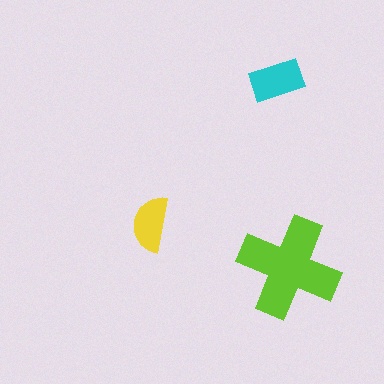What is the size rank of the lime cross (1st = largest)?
1st.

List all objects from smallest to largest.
The yellow semicircle, the cyan rectangle, the lime cross.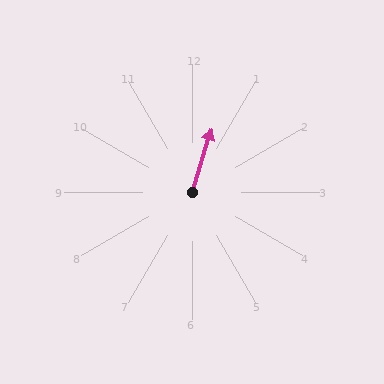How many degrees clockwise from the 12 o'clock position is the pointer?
Approximately 17 degrees.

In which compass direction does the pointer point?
North.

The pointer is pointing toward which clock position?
Roughly 1 o'clock.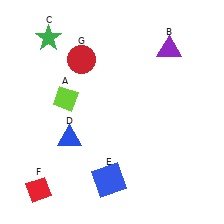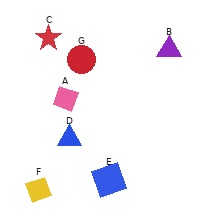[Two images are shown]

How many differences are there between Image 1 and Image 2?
There are 3 differences between the two images.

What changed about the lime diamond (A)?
In Image 1, A is lime. In Image 2, it changed to pink.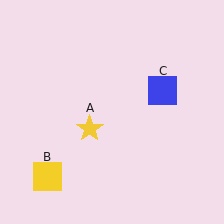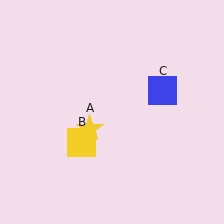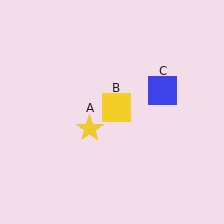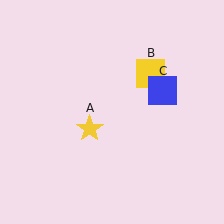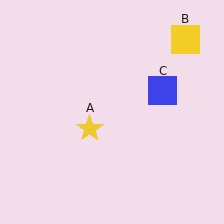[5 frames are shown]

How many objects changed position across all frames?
1 object changed position: yellow square (object B).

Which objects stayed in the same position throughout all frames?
Yellow star (object A) and blue square (object C) remained stationary.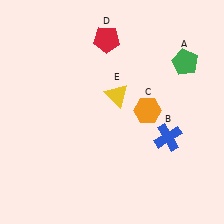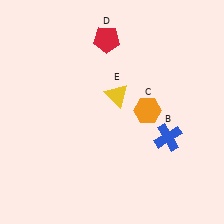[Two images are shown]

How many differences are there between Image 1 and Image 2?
There is 1 difference between the two images.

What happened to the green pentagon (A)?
The green pentagon (A) was removed in Image 2. It was in the top-right area of Image 1.